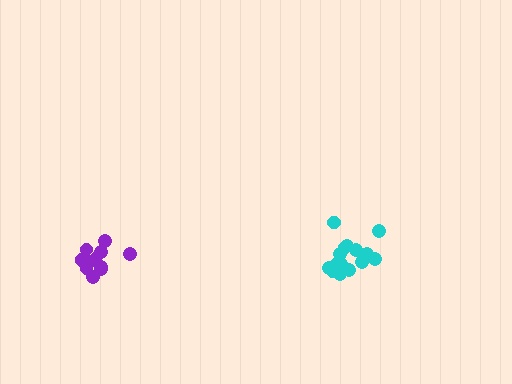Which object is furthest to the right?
The cyan cluster is rightmost.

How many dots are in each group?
Group 1: 12 dots, Group 2: 15 dots (27 total).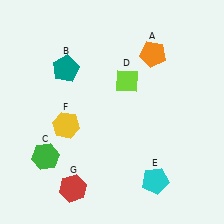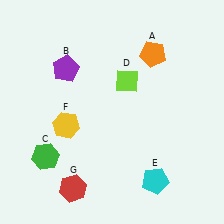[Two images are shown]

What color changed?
The pentagon (B) changed from teal in Image 1 to purple in Image 2.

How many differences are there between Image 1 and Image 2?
There is 1 difference between the two images.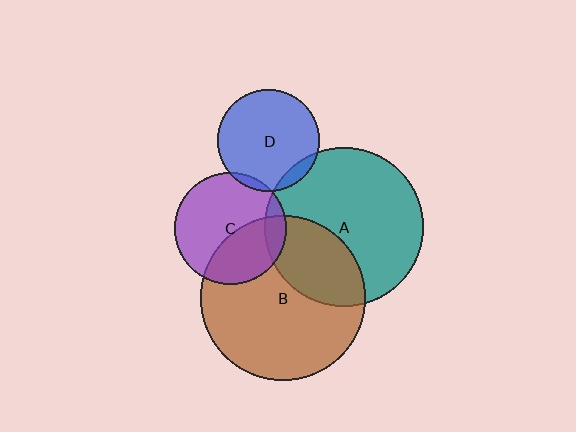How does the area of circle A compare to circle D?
Approximately 2.4 times.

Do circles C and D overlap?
Yes.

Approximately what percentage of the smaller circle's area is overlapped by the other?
Approximately 5%.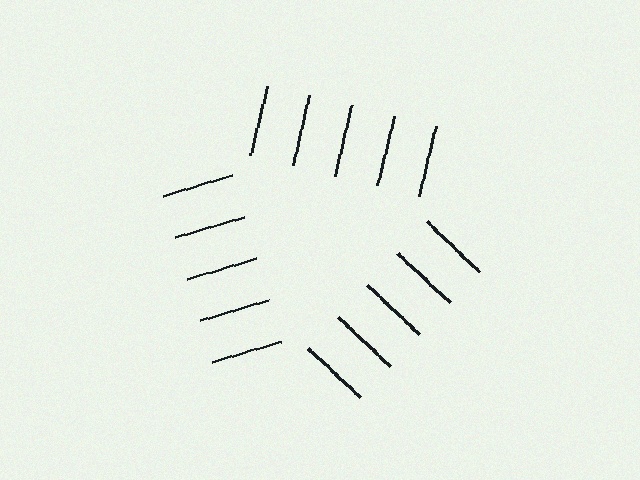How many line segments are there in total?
15 — 5 along each of the 3 edges.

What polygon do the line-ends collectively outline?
An illusory triangle — the line segments terminate on its edges but no continuous stroke is drawn.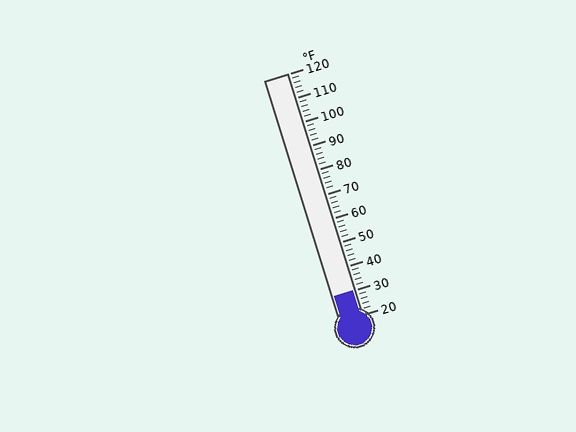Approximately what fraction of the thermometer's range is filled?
The thermometer is filled to approximately 10% of its range.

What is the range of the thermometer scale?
The thermometer scale ranges from 20°F to 120°F.